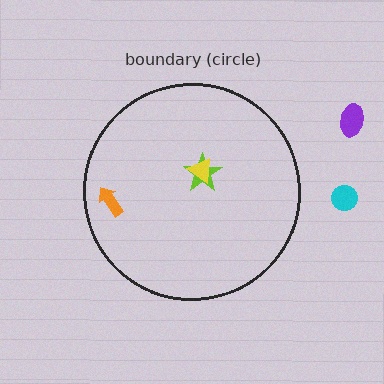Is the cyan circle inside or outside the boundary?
Outside.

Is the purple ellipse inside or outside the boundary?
Outside.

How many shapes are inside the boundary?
3 inside, 2 outside.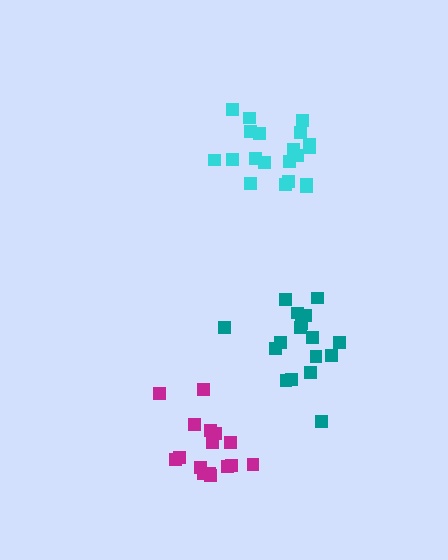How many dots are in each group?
Group 1: 20 dots, Group 2: 16 dots, Group 3: 17 dots (53 total).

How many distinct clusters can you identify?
There are 3 distinct clusters.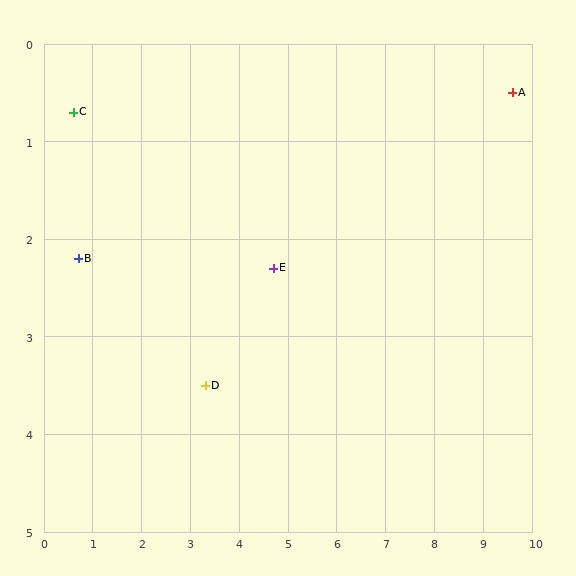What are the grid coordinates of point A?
Point A is at approximately (9.6, 0.5).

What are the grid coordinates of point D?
Point D is at approximately (3.3, 3.5).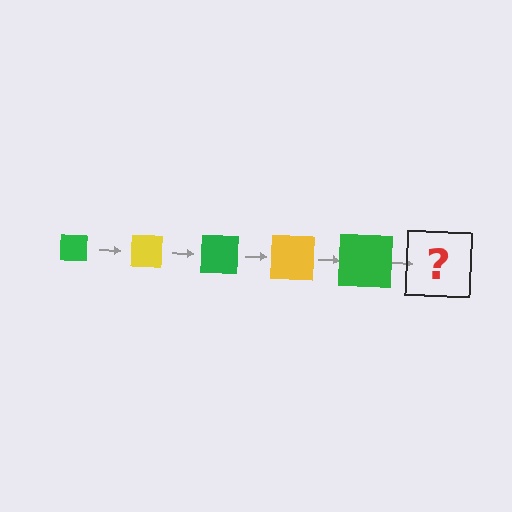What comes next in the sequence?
The next element should be a yellow square, larger than the previous one.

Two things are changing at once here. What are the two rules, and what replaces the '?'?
The two rules are that the square grows larger each step and the color cycles through green and yellow. The '?' should be a yellow square, larger than the previous one.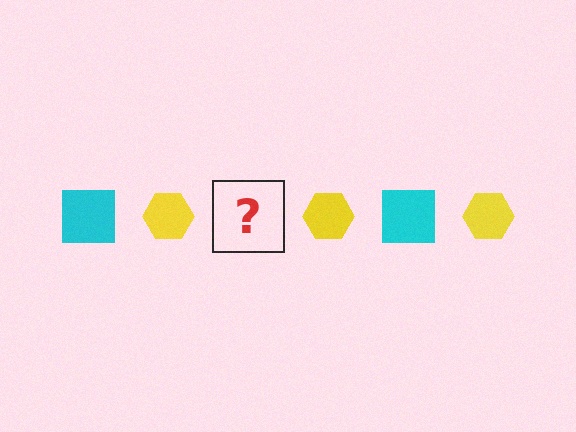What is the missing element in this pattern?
The missing element is a cyan square.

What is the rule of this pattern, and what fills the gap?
The rule is that the pattern alternates between cyan square and yellow hexagon. The gap should be filled with a cyan square.